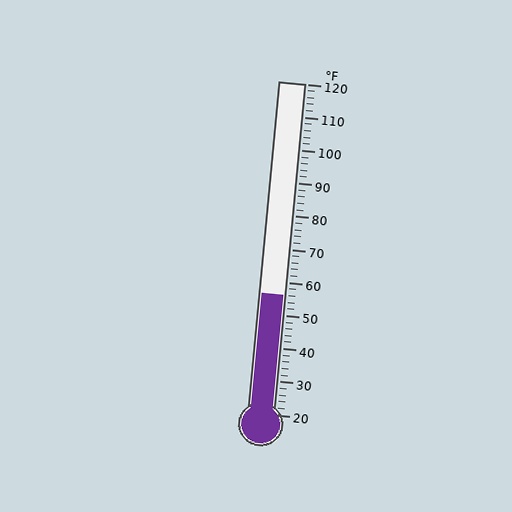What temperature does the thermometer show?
The thermometer shows approximately 56°F.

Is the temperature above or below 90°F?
The temperature is below 90°F.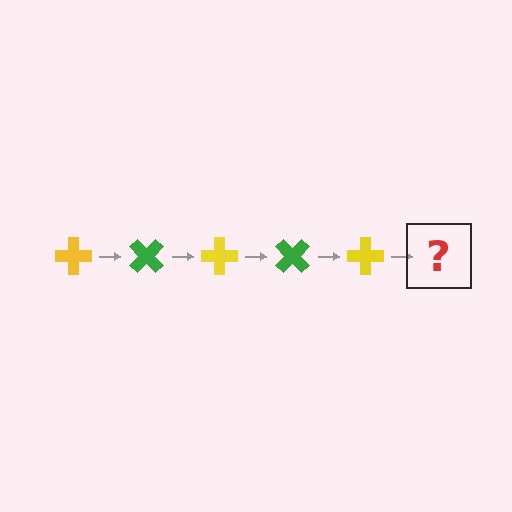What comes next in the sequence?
The next element should be a green cross, rotated 225 degrees from the start.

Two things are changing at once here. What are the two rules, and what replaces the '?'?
The two rules are that it rotates 45 degrees each step and the color cycles through yellow and green. The '?' should be a green cross, rotated 225 degrees from the start.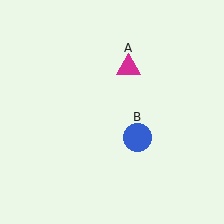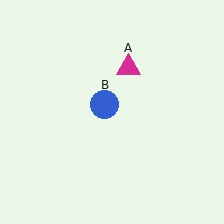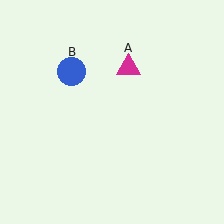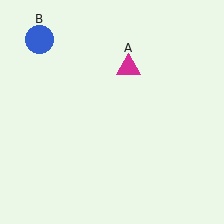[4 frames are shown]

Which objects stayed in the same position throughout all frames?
Magenta triangle (object A) remained stationary.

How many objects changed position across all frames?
1 object changed position: blue circle (object B).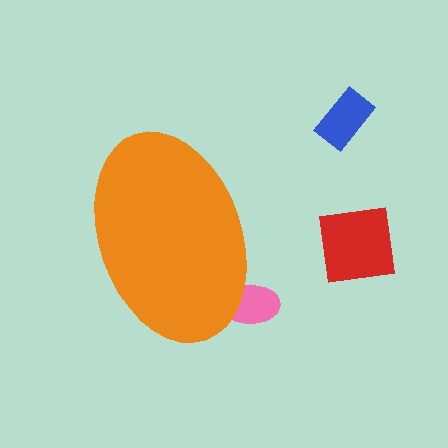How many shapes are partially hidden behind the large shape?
1 shape is partially hidden.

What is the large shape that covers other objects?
An orange ellipse.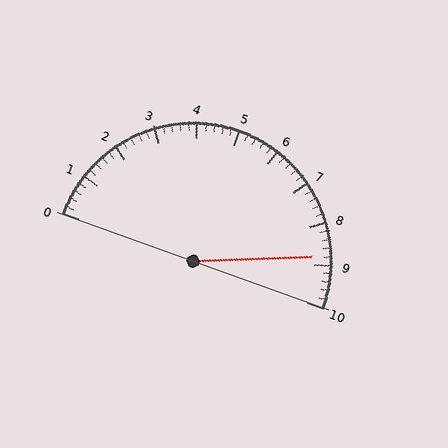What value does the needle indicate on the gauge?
The needle indicates approximately 8.8.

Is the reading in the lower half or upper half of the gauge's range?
The reading is in the upper half of the range (0 to 10).